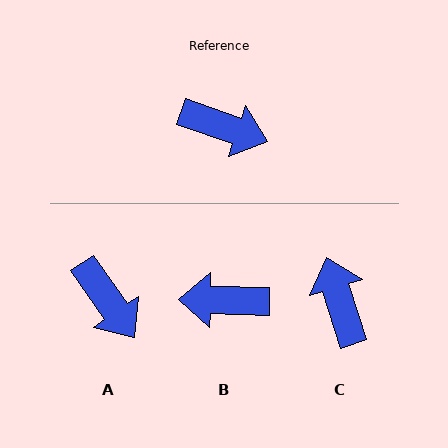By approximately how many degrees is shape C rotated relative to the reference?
Approximately 126 degrees counter-clockwise.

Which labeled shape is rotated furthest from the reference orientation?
B, about 162 degrees away.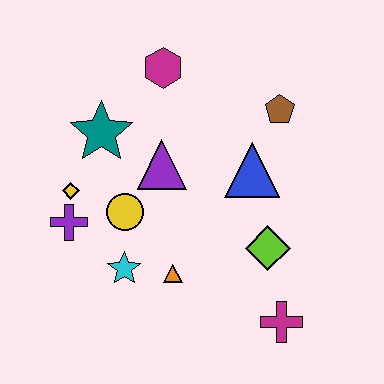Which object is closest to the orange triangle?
The cyan star is closest to the orange triangle.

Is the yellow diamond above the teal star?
No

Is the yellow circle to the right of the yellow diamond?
Yes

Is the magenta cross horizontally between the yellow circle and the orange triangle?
No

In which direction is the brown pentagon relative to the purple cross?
The brown pentagon is to the right of the purple cross.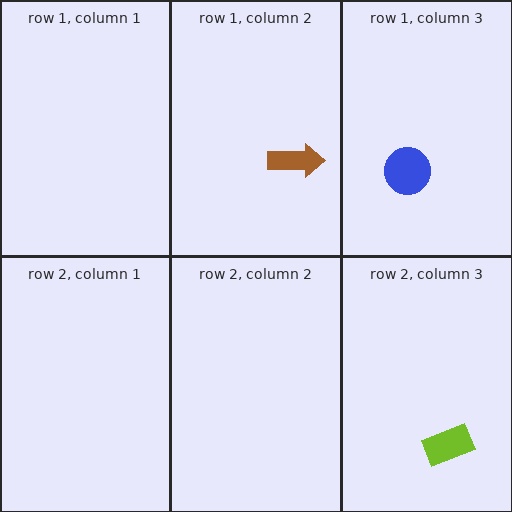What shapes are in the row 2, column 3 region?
The lime rectangle.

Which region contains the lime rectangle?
The row 2, column 3 region.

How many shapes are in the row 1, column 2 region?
1.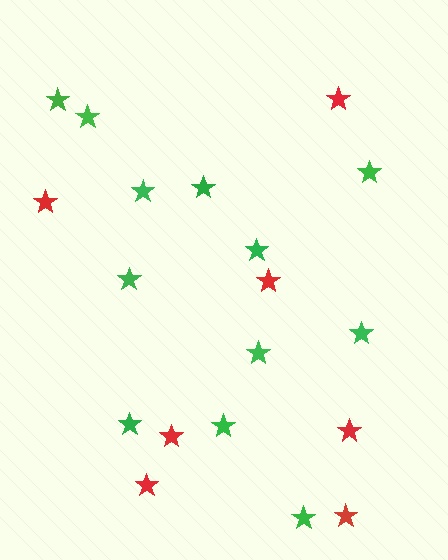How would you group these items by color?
There are 2 groups: one group of red stars (7) and one group of green stars (12).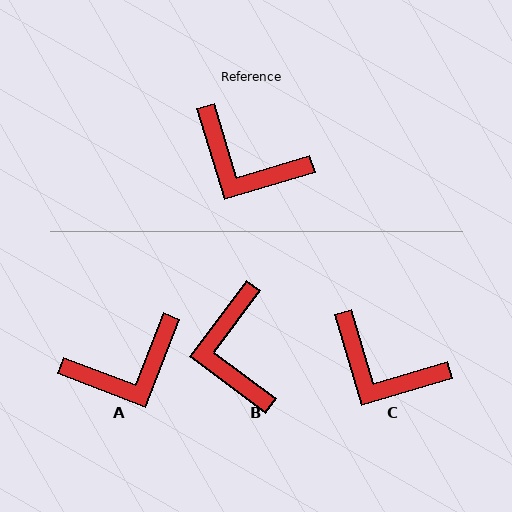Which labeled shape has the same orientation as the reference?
C.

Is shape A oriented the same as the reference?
No, it is off by about 52 degrees.